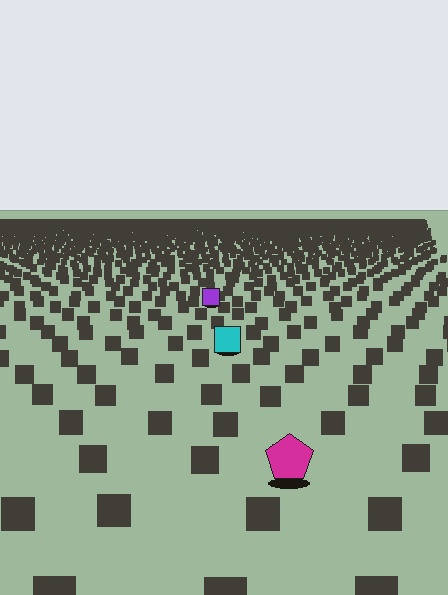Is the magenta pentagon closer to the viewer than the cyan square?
Yes. The magenta pentagon is closer — you can tell from the texture gradient: the ground texture is coarser near it.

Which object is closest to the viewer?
The magenta pentagon is closest. The texture marks near it are larger and more spread out.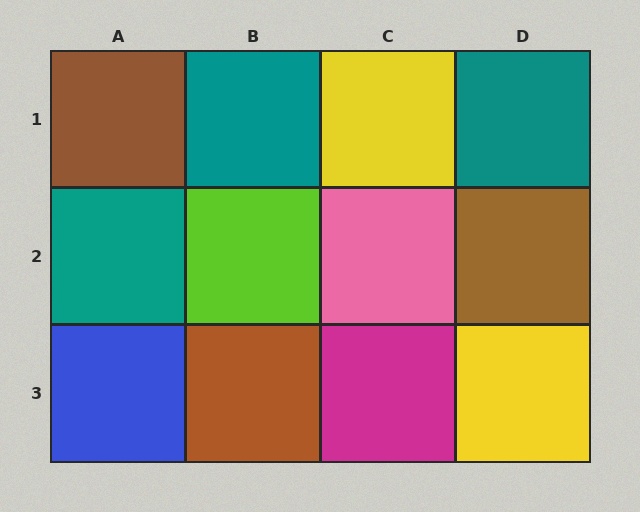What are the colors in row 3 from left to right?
Blue, brown, magenta, yellow.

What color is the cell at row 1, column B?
Teal.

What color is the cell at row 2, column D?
Brown.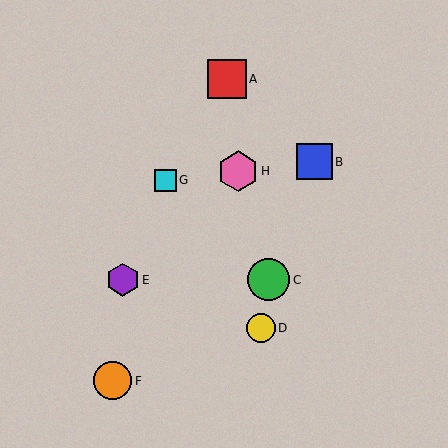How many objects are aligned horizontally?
2 objects (C, E) are aligned horizontally.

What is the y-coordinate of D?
Object D is at y≈328.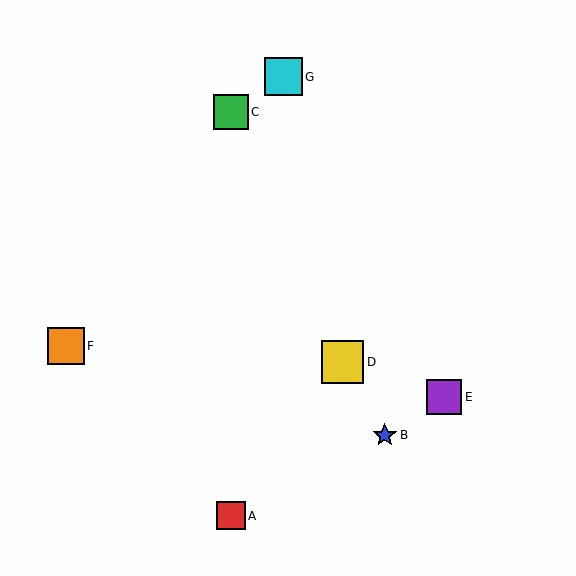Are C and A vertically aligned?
Yes, both are at x≈231.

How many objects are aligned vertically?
2 objects (A, C) are aligned vertically.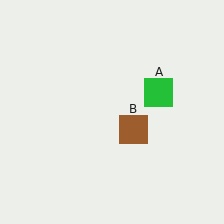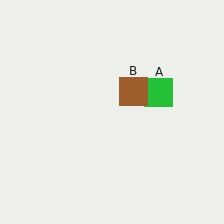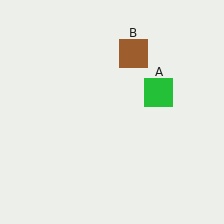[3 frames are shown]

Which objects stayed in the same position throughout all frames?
Green square (object A) remained stationary.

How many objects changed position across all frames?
1 object changed position: brown square (object B).